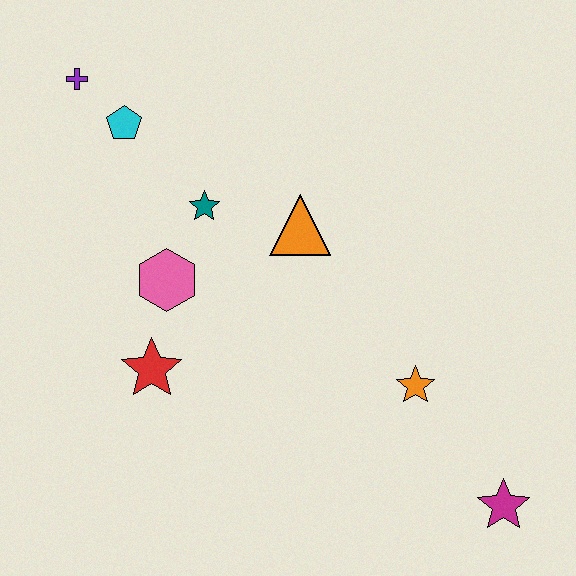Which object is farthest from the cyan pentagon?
The magenta star is farthest from the cyan pentagon.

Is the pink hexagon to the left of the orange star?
Yes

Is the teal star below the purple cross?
Yes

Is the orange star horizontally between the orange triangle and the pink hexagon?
No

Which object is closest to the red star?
The pink hexagon is closest to the red star.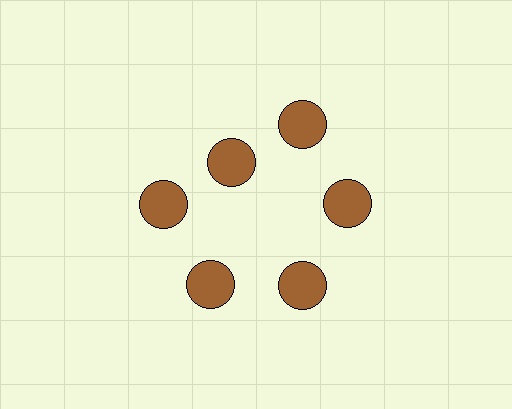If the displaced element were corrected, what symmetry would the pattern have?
It would have 6-fold rotational symmetry — the pattern would map onto itself every 60 degrees.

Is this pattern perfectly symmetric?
No. The 6 brown circles are arranged in a ring, but one element near the 11 o'clock position is pulled inward toward the center, breaking the 6-fold rotational symmetry.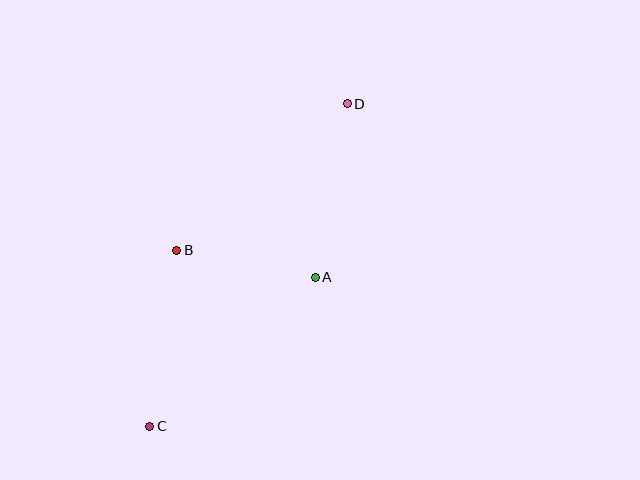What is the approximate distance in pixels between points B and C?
The distance between B and C is approximately 178 pixels.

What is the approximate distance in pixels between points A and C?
The distance between A and C is approximately 223 pixels.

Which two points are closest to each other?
Points A and B are closest to each other.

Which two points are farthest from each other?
Points C and D are farthest from each other.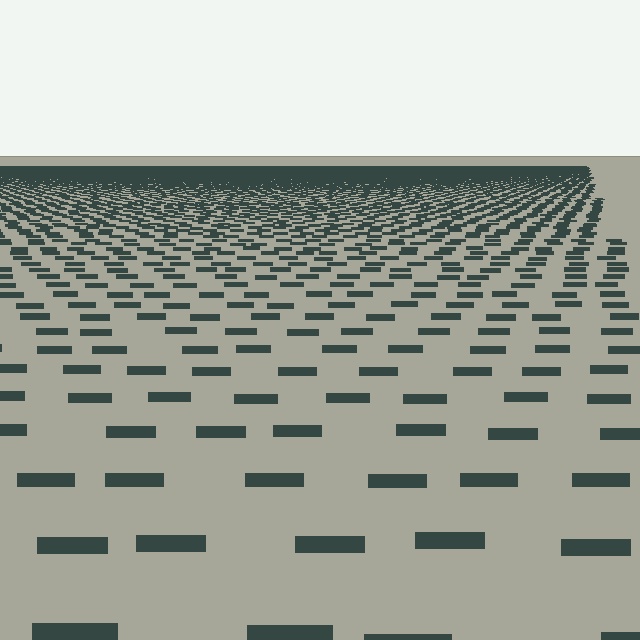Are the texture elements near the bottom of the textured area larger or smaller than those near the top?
Larger. Near the bottom, elements are closer to the viewer and appear at a bigger on-screen size.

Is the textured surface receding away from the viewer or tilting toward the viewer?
The surface is receding away from the viewer. Texture elements get smaller and denser toward the top.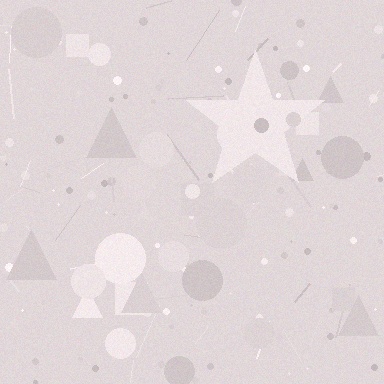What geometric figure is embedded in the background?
A star is embedded in the background.